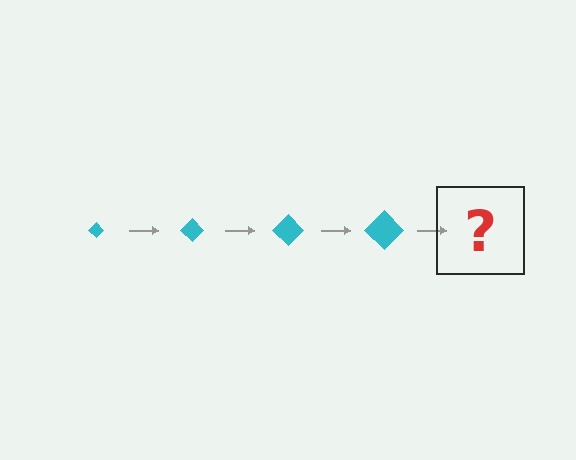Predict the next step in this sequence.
The next step is a cyan diamond, larger than the previous one.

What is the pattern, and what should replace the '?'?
The pattern is that the diamond gets progressively larger each step. The '?' should be a cyan diamond, larger than the previous one.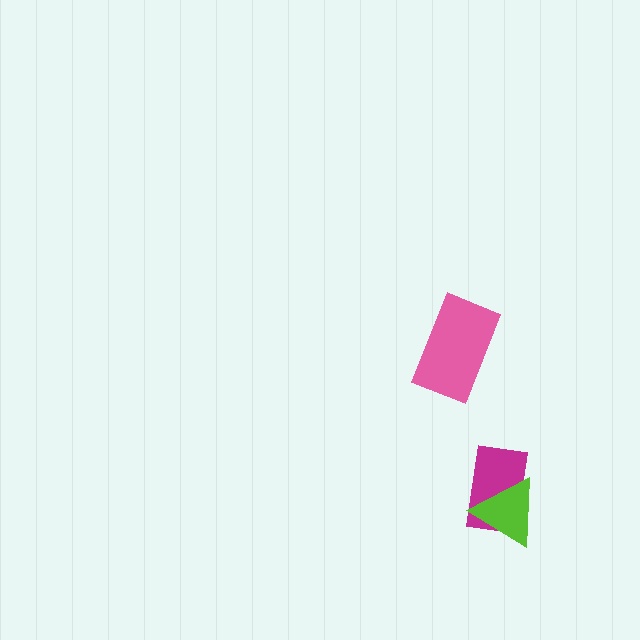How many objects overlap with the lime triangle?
1 object overlaps with the lime triangle.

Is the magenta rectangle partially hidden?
Yes, it is partially covered by another shape.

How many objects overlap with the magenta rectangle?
1 object overlaps with the magenta rectangle.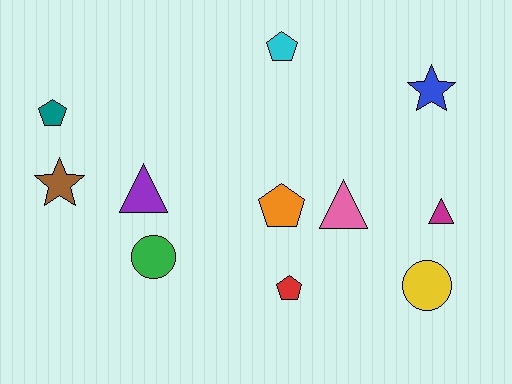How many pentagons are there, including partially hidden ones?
There are 4 pentagons.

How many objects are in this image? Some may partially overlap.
There are 11 objects.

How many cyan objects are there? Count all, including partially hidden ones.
There is 1 cyan object.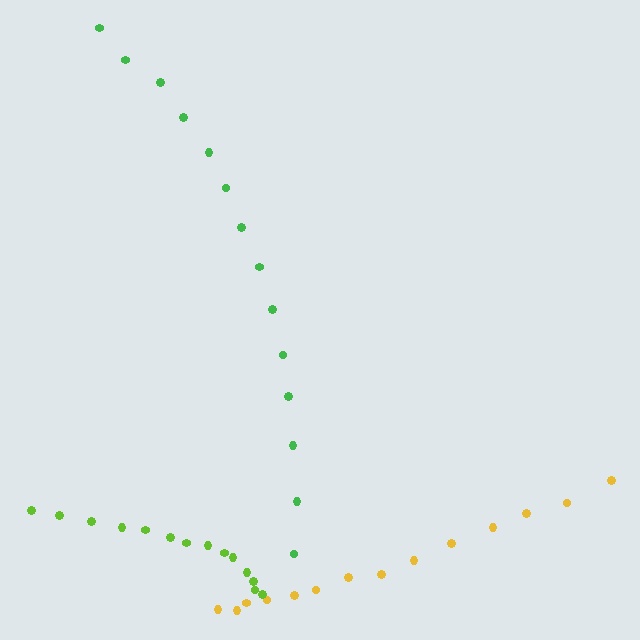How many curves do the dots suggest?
There are 3 distinct paths.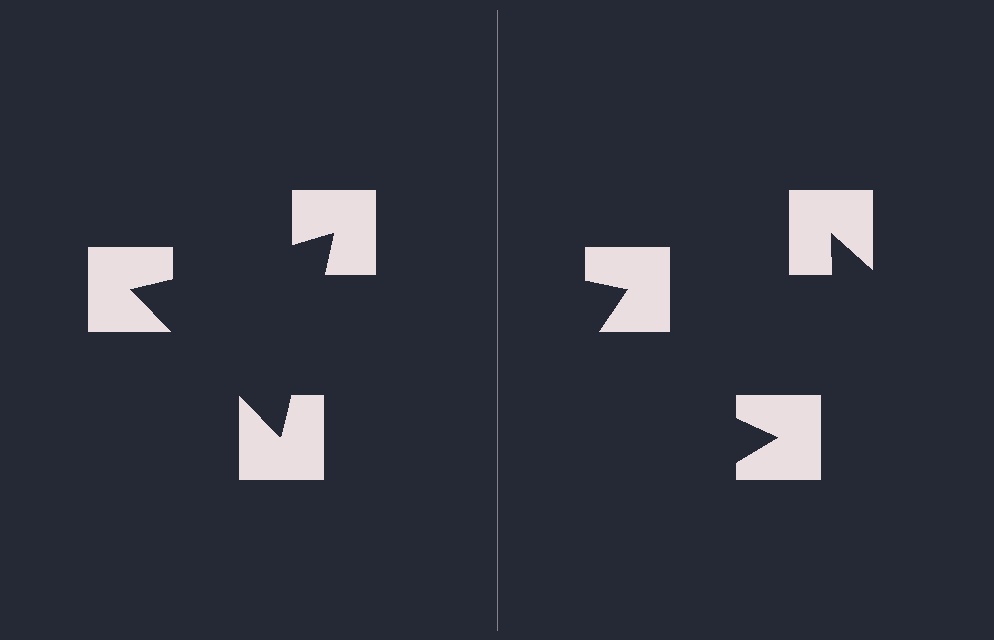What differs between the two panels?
The notched squares are positioned identically on both sides; only the wedge orientations differ. On the left they align to a triangle; on the right they are misaligned.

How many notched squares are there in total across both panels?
6 — 3 on each side.